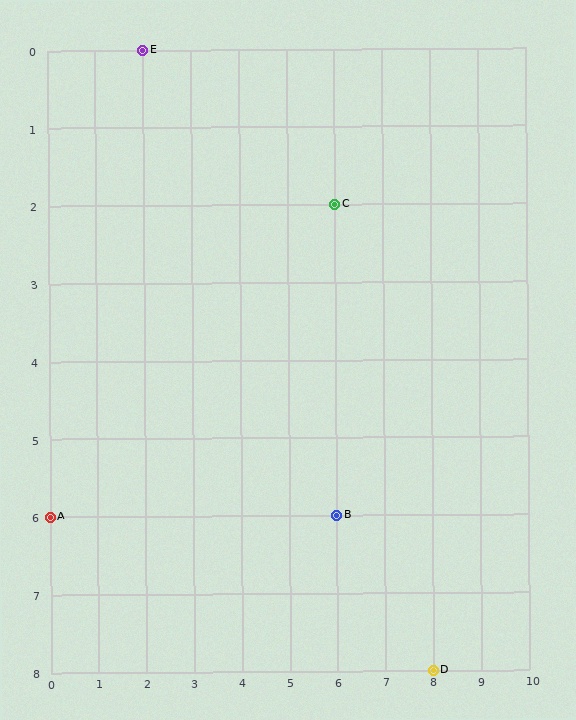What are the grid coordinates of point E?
Point E is at grid coordinates (2, 0).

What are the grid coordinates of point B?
Point B is at grid coordinates (6, 6).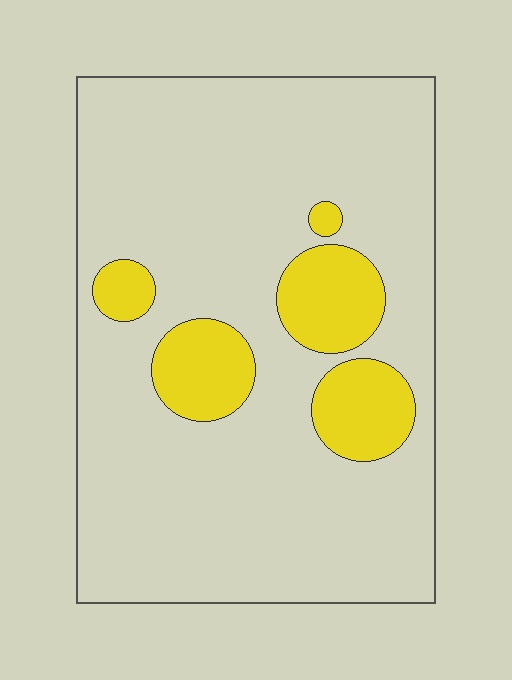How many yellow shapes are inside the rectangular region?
5.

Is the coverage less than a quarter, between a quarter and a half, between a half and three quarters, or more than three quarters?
Less than a quarter.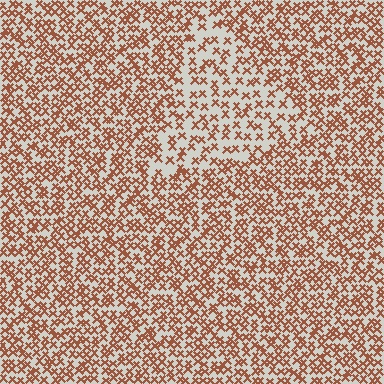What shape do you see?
I see a triangle.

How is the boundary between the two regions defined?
The boundary is defined by a change in element density (approximately 1.7x ratio). All elements are the same color, size, and shape.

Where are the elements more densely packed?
The elements are more densely packed outside the triangle boundary.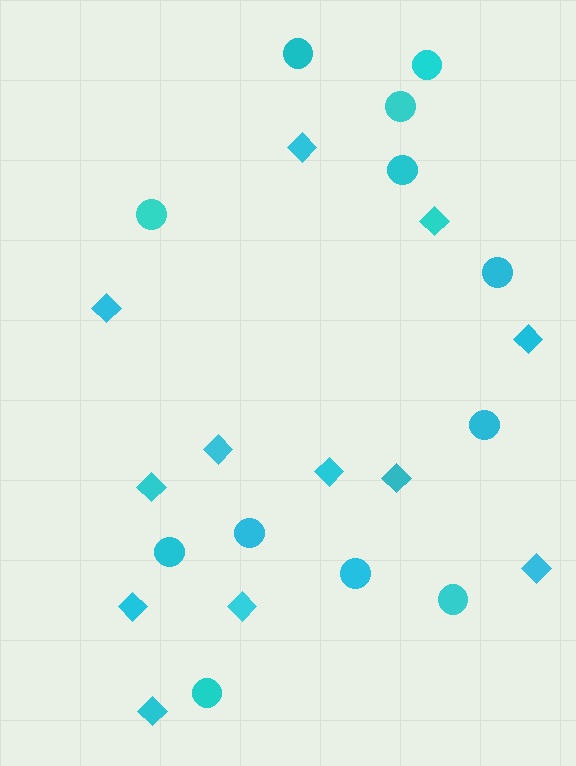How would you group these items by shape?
There are 2 groups: one group of diamonds (12) and one group of circles (12).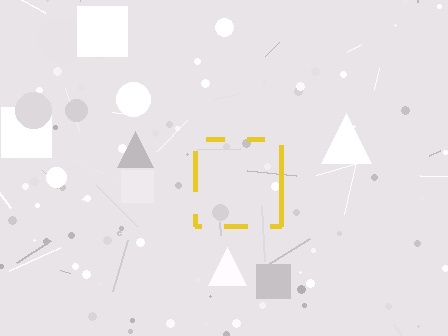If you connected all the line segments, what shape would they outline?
They would outline a square.